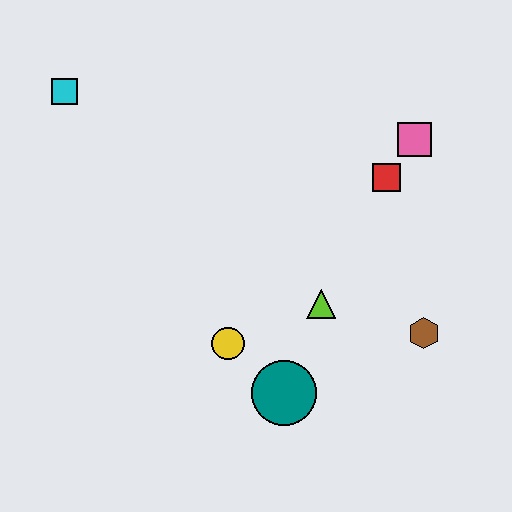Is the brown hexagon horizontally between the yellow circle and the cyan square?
No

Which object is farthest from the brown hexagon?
The cyan square is farthest from the brown hexagon.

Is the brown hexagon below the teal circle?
No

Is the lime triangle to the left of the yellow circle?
No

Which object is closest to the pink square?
The red square is closest to the pink square.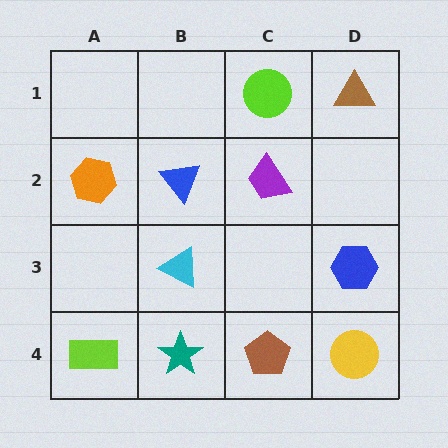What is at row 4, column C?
A brown pentagon.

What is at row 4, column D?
A yellow circle.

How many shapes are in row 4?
4 shapes.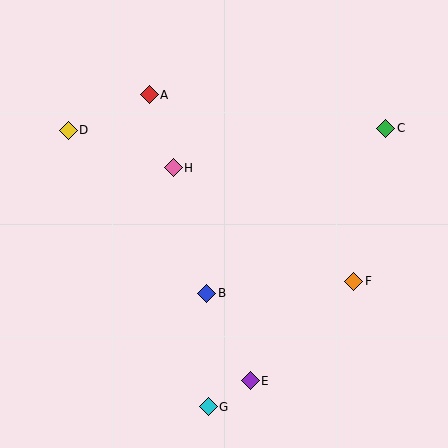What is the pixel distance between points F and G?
The distance between F and G is 192 pixels.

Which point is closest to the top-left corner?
Point D is closest to the top-left corner.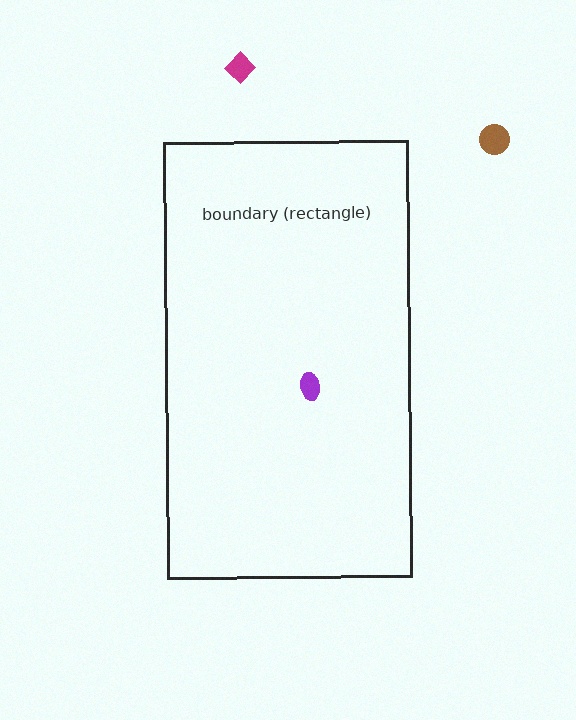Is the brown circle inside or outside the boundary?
Outside.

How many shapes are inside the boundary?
1 inside, 2 outside.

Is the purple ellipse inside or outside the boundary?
Inside.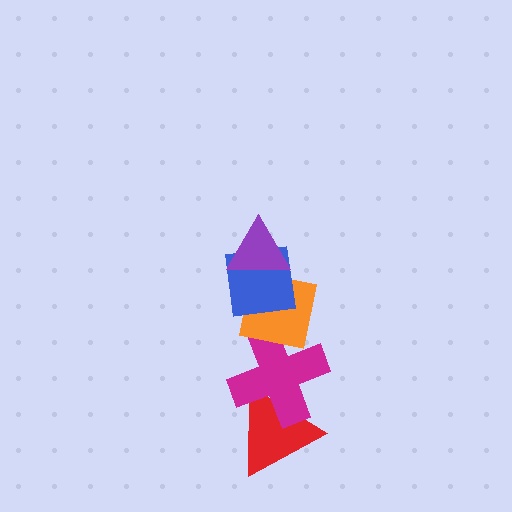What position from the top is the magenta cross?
The magenta cross is 4th from the top.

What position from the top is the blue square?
The blue square is 2nd from the top.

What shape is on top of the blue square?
The purple triangle is on top of the blue square.